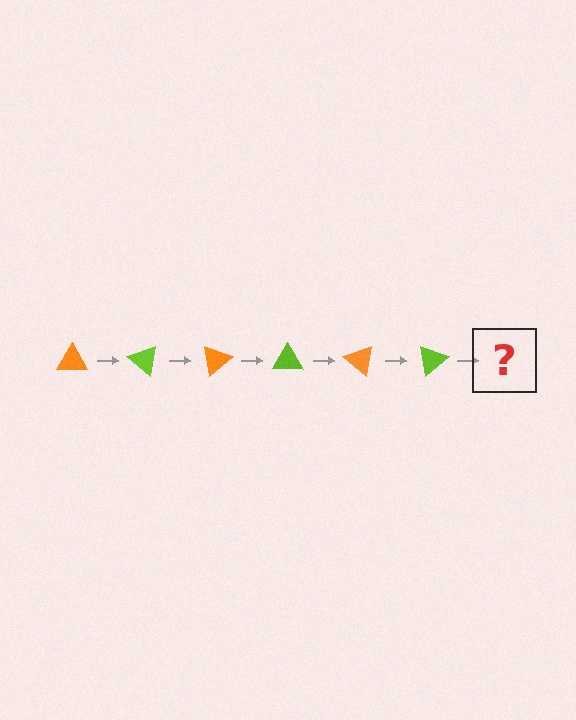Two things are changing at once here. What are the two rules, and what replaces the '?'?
The two rules are that it rotates 40 degrees each step and the color cycles through orange and lime. The '?' should be an orange triangle, rotated 240 degrees from the start.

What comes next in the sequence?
The next element should be an orange triangle, rotated 240 degrees from the start.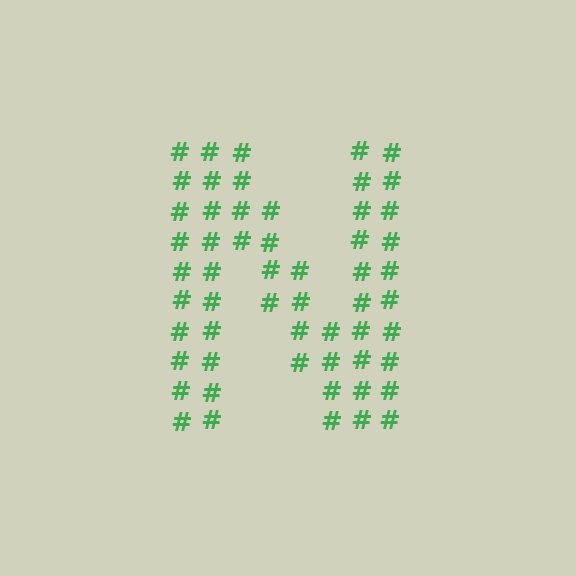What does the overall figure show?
The overall figure shows the letter N.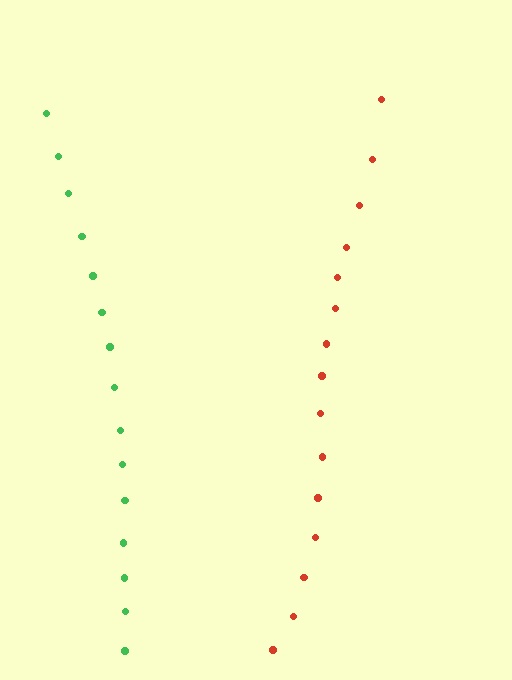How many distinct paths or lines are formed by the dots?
There are 2 distinct paths.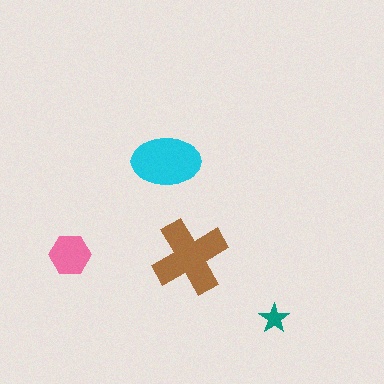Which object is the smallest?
The teal star.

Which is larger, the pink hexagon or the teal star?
The pink hexagon.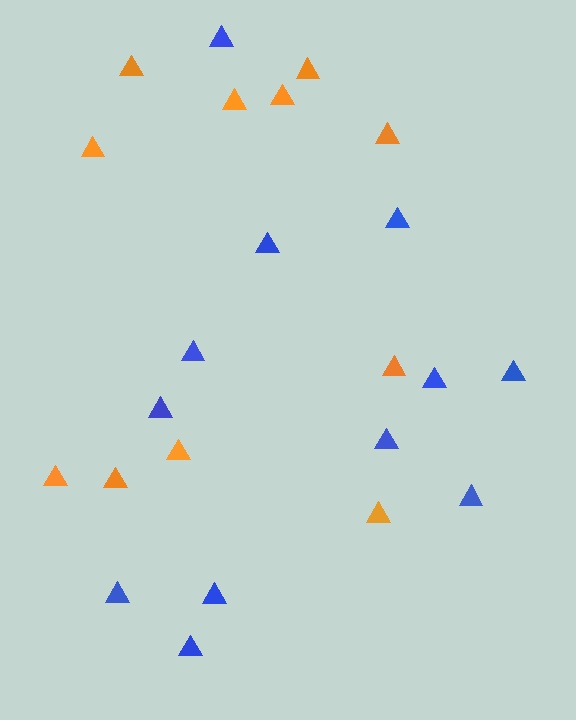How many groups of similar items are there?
There are 2 groups: one group of orange triangles (11) and one group of blue triangles (12).